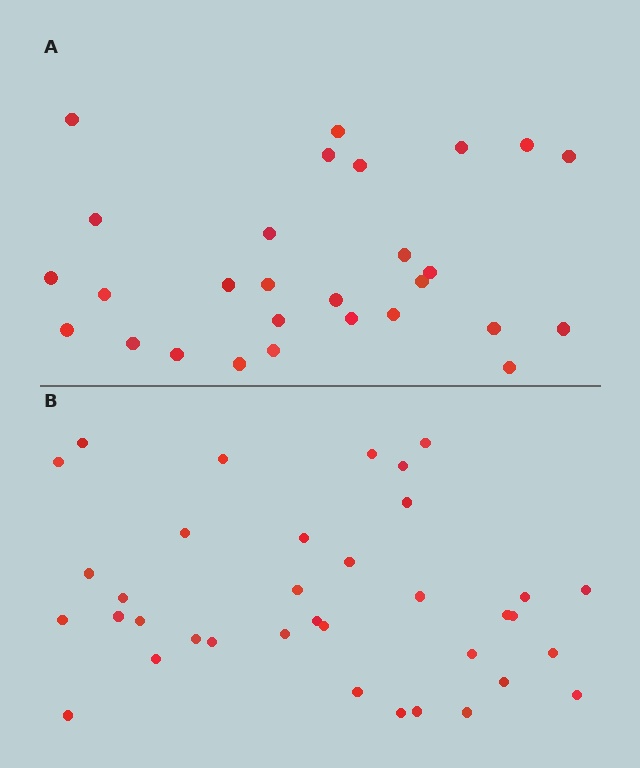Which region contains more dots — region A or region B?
Region B (the bottom region) has more dots.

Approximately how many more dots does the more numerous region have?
Region B has roughly 8 or so more dots than region A.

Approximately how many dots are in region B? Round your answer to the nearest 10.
About 40 dots. (The exact count is 36, which rounds to 40.)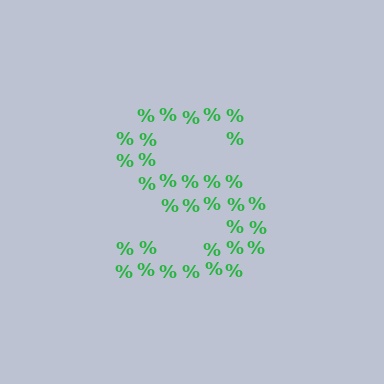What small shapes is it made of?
It is made of small percent signs.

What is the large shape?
The large shape is the letter S.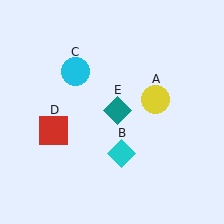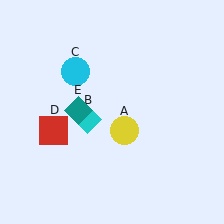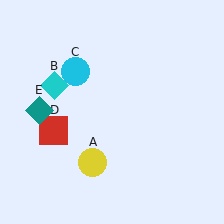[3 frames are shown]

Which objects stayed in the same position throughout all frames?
Cyan circle (object C) and red square (object D) remained stationary.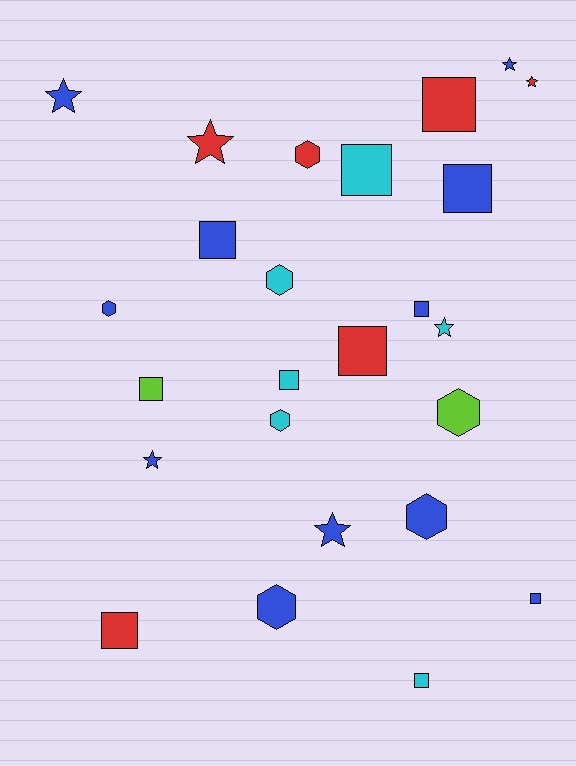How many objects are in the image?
There are 25 objects.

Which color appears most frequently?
Blue, with 11 objects.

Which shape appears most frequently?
Square, with 11 objects.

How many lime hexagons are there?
There is 1 lime hexagon.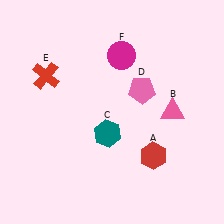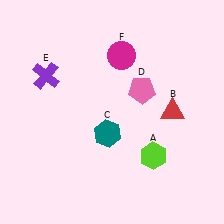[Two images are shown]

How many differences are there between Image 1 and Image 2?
There are 3 differences between the two images.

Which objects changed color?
A changed from red to lime. B changed from pink to red. E changed from red to purple.